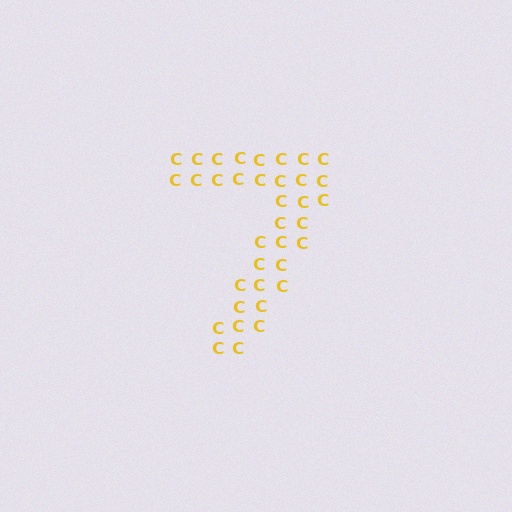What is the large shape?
The large shape is the digit 7.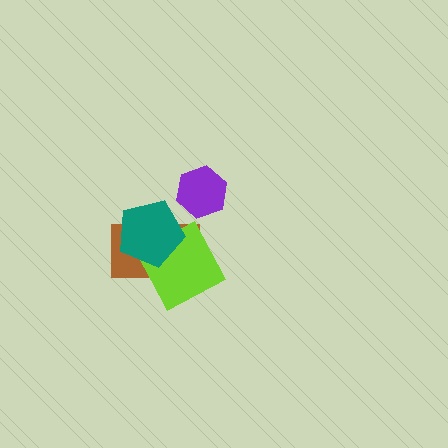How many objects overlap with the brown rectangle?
2 objects overlap with the brown rectangle.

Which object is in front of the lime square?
The teal pentagon is in front of the lime square.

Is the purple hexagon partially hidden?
No, no other shape covers it.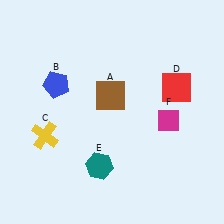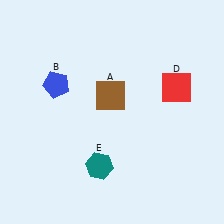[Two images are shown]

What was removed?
The yellow cross (C), the magenta diamond (F) were removed in Image 2.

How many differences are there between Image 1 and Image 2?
There are 2 differences between the two images.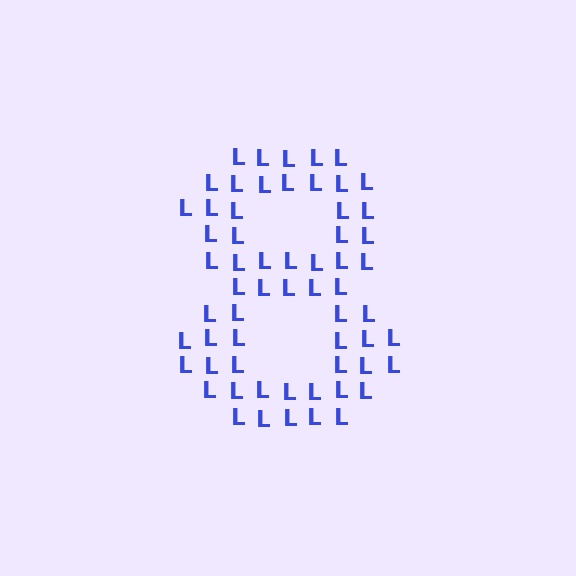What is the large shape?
The large shape is the digit 8.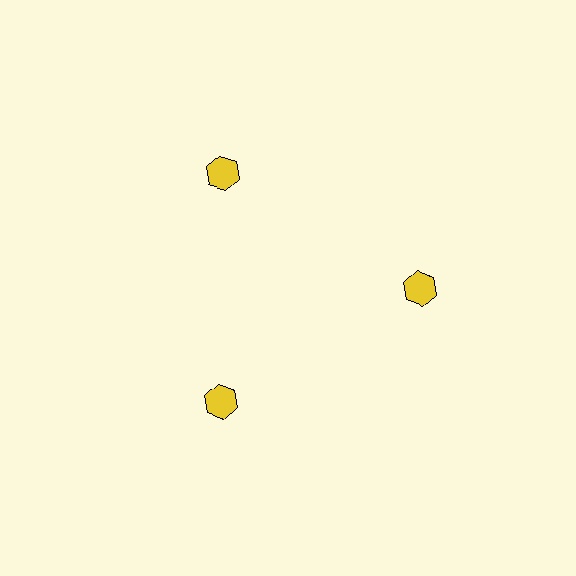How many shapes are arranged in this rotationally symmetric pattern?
There are 3 shapes, arranged in 3 groups of 1.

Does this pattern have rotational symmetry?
Yes, this pattern has 3-fold rotational symmetry. It looks the same after rotating 120 degrees around the center.